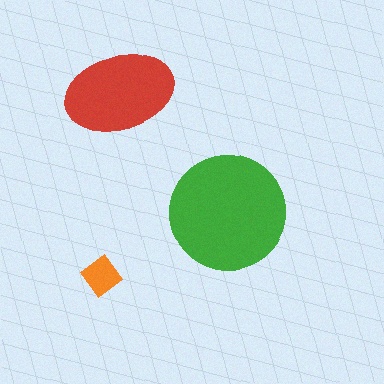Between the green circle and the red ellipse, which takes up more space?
The green circle.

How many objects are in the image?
There are 3 objects in the image.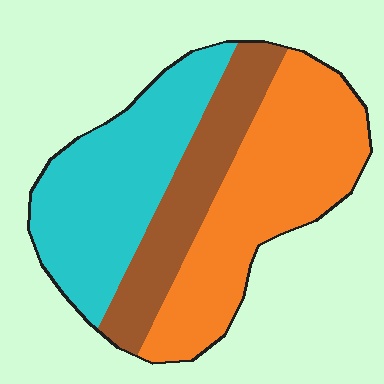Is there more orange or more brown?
Orange.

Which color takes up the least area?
Brown, at roughly 25%.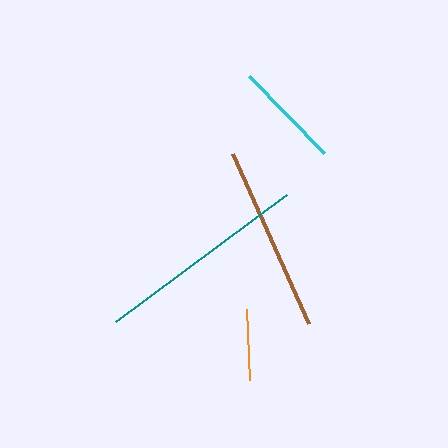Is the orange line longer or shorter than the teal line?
The teal line is longer than the orange line.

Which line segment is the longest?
The teal line is the longest at approximately 213 pixels.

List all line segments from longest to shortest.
From longest to shortest: teal, brown, cyan, orange.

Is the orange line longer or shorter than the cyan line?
The cyan line is longer than the orange line.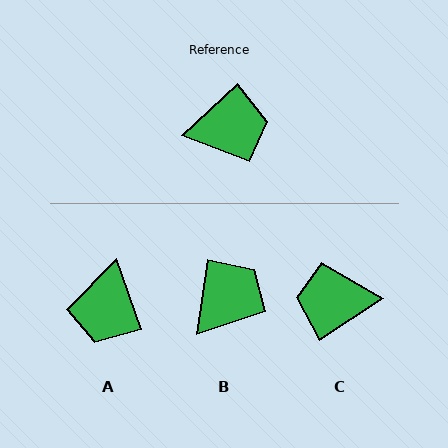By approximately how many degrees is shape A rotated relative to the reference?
Approximately 114 degrees clockwise.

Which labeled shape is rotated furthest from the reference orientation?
C, about 170 degrees away.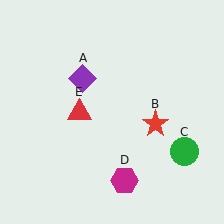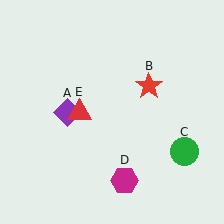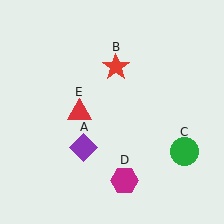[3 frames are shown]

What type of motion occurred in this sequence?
The purple diamond (object A), red star (object B) rotated counterclockwise around the center of the scene.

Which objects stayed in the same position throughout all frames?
Green circle (object C) and magenta hexagon (object D) and red triangle (object E) remained stationary.